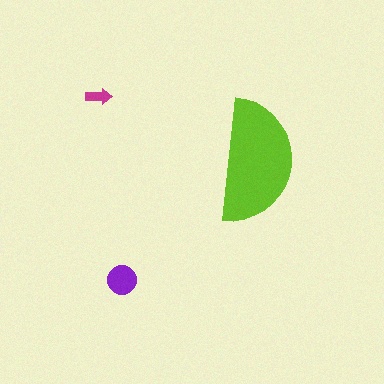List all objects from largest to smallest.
The lime semicircle, the purple circle, the magenta arrow.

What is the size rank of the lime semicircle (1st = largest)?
1st.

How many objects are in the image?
There are 3 objects in the image.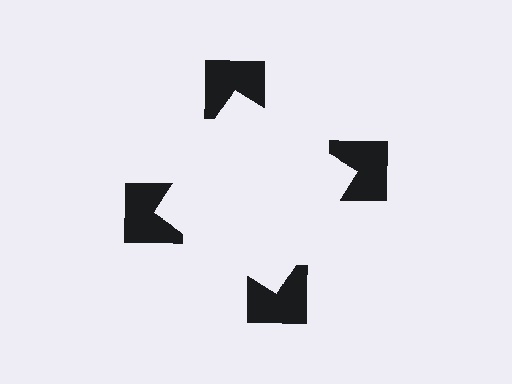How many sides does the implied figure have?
4 sides.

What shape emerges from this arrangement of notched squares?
An illusory square — its edges are inferred from the aligned wedge cuts in the notched squares, not physically drawn.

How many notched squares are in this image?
There are 4 — one at each vertex of the illusory square.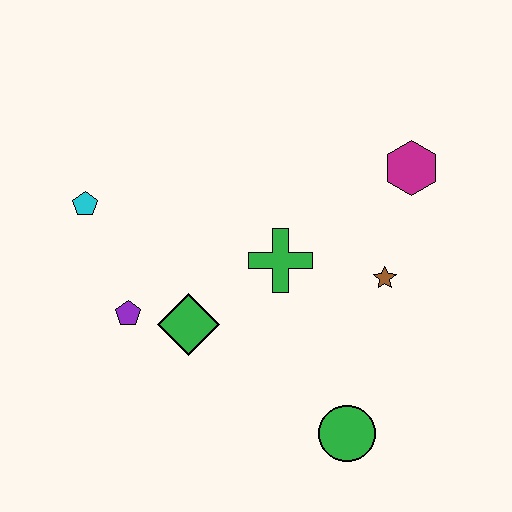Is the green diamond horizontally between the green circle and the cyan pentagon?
Yes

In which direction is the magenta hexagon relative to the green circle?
The magenta hexagon is above the green circle.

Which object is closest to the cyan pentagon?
The purple pentagon is closest to the cyan pentagon.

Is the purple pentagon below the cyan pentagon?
Yes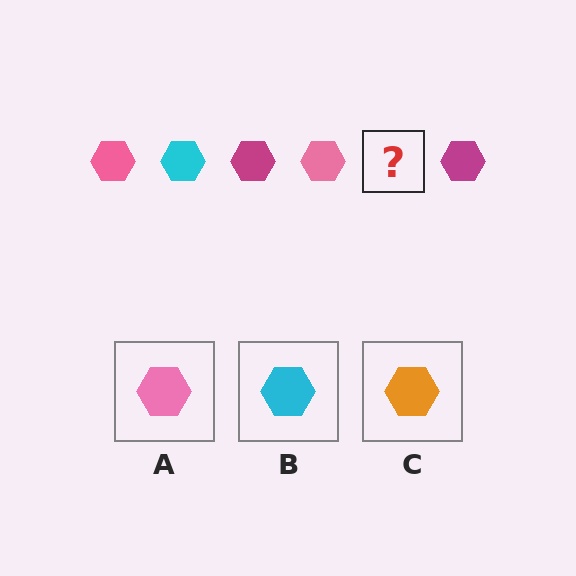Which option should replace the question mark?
Option B.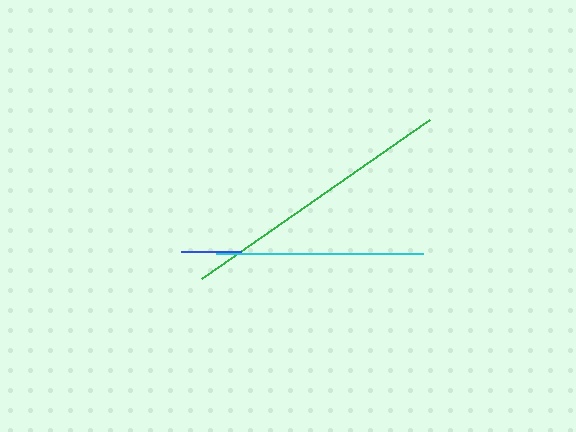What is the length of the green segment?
The green segment is approximately 279 pixels long.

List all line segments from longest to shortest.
From longest to shortest: green, cyan, blue.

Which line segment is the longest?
The green line is the longest at approximately 279 pixels.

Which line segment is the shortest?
The blue line is the shortest at approximately 60 pixels.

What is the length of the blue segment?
The blue segment is approximately 60 pixels long.